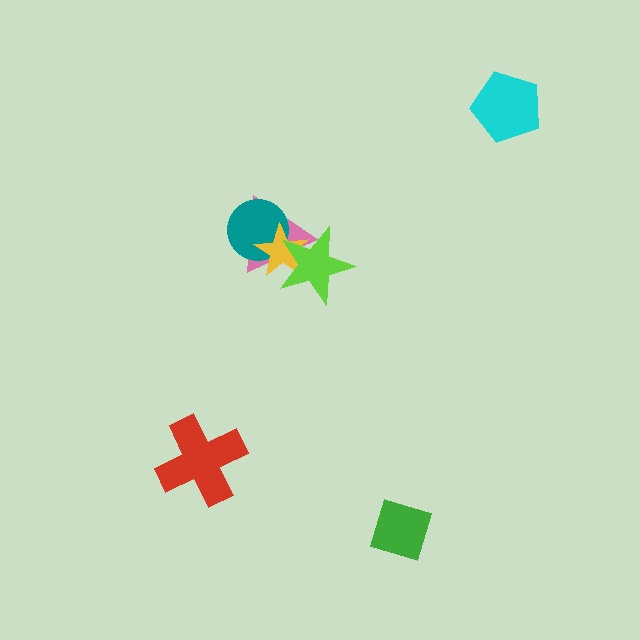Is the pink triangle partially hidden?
Yes, it is partially covered by another shape.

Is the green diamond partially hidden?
No, no other shape covers it.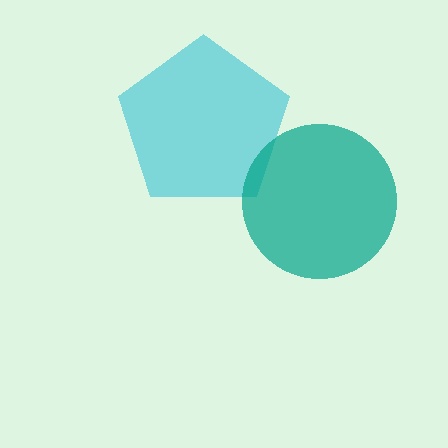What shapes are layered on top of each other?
The layered shapes are: a cyan pentagon, a teal circle.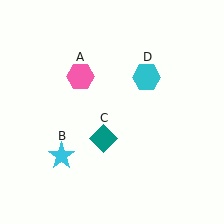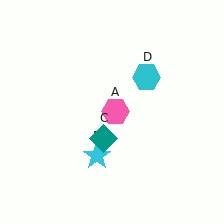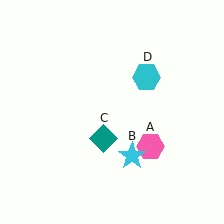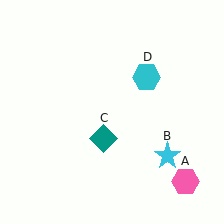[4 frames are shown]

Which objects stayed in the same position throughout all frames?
Teal diamond (object C) and cyan hexagon (object D) remained stationary.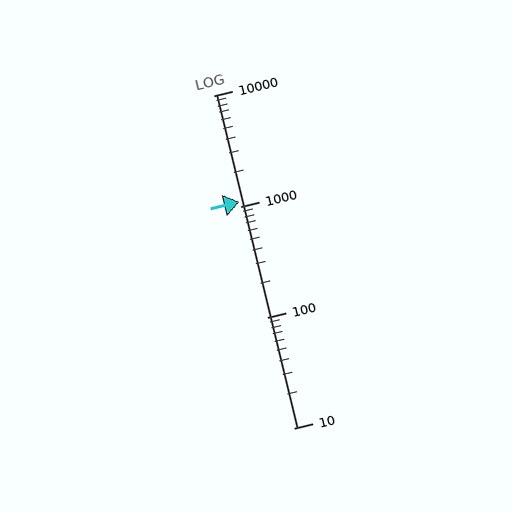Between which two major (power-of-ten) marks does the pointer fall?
The pointer is between 1000 and 10000.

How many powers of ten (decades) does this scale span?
The scale spans 3 decades, from 10 to 10000.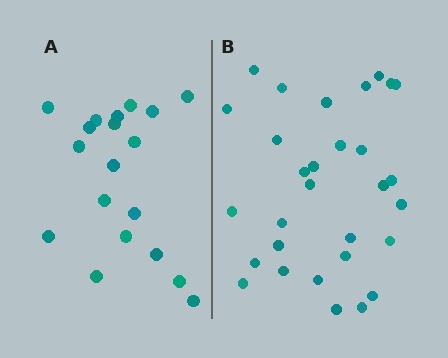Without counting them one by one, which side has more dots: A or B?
Region B (the right region) has more dots.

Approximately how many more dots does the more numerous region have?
Region B has roughly 12 or so more dots than region A.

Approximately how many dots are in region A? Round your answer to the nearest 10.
About 20 dots. (The exact count is 19, which rounds to 20.)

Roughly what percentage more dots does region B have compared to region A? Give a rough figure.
About 60% more.